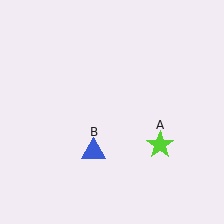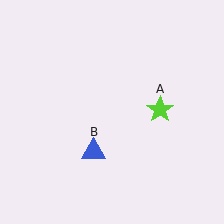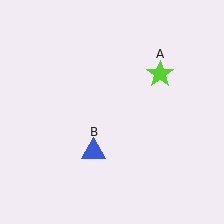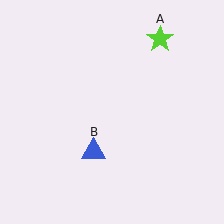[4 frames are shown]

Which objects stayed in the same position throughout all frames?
Blue triangle (object B) remained stationary.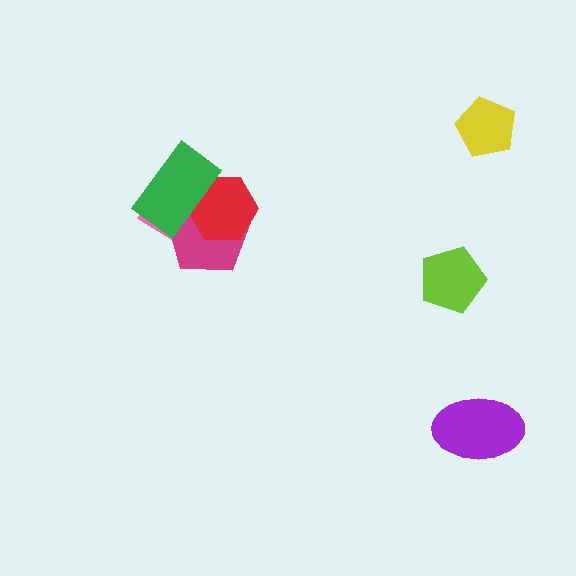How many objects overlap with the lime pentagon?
0 objects overlap with the lime pentagon.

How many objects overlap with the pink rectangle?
3 objects overlap with the pink rectangle.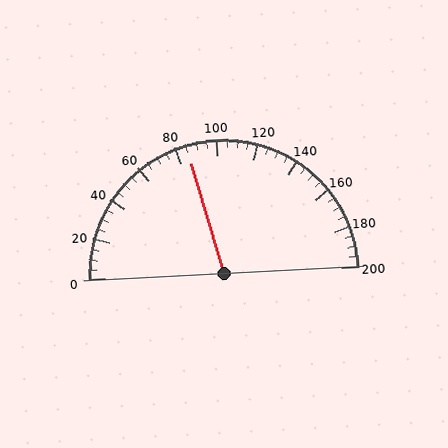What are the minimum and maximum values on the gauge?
The gauge ranges from 0 to 200.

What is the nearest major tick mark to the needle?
The nearest major tick mark is 80.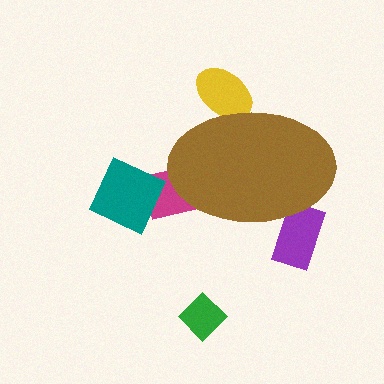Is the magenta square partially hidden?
Yes, the magenta square is partially hidden behind the brown ellipse.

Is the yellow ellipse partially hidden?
Yes, the yellow ellipse is partially hidden behind the brown ellipse.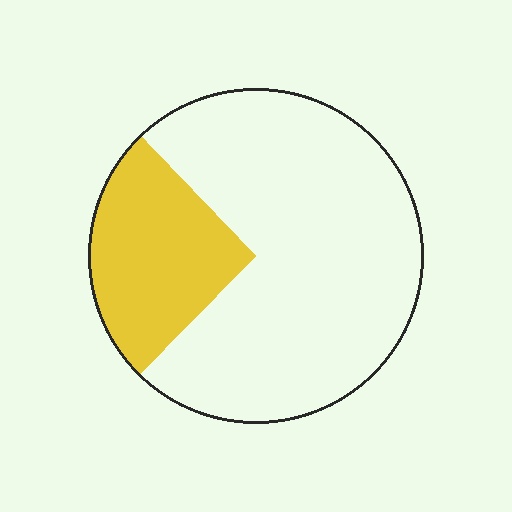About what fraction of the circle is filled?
About one quarter (1/4).